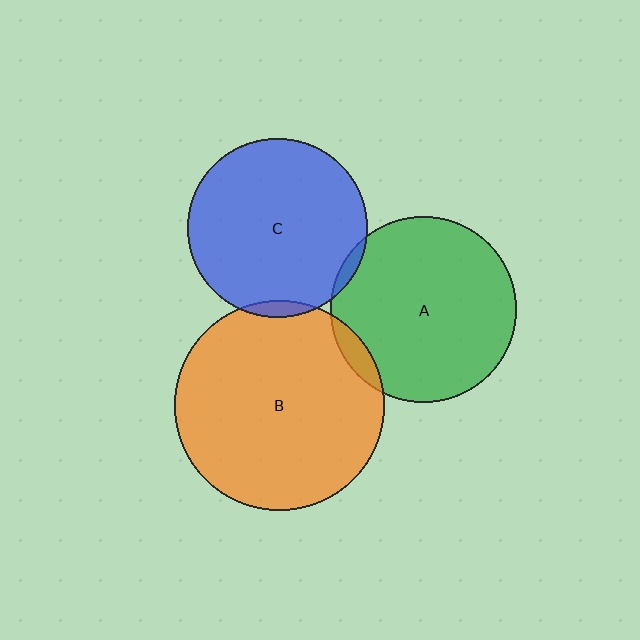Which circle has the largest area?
Circle B (orange).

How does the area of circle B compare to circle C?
Approximately 1.4 times.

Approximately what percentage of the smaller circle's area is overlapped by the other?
Approximately 5%.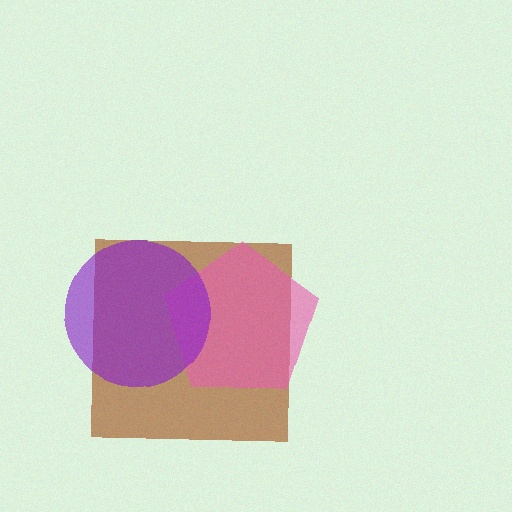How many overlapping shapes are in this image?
There are 3 overlapping shapes in the image.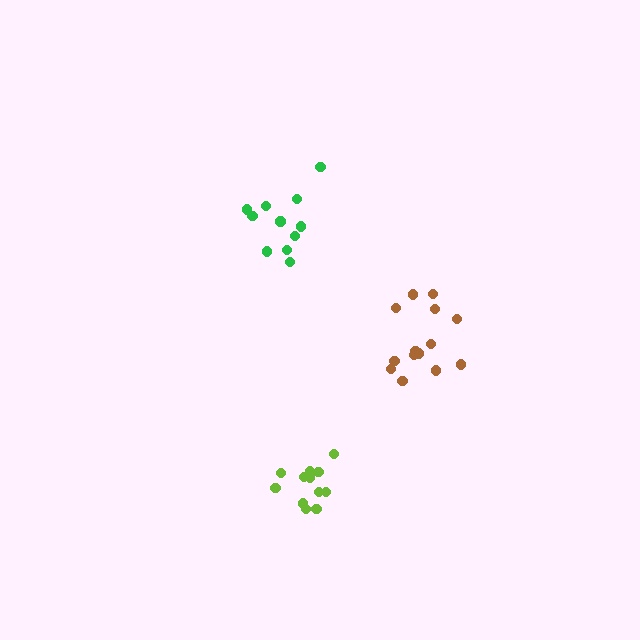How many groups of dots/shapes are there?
There are 3 groups.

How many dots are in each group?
Group 1: 14 dots, Group 2: 11 dots, Group 3: 12 dots (37 total).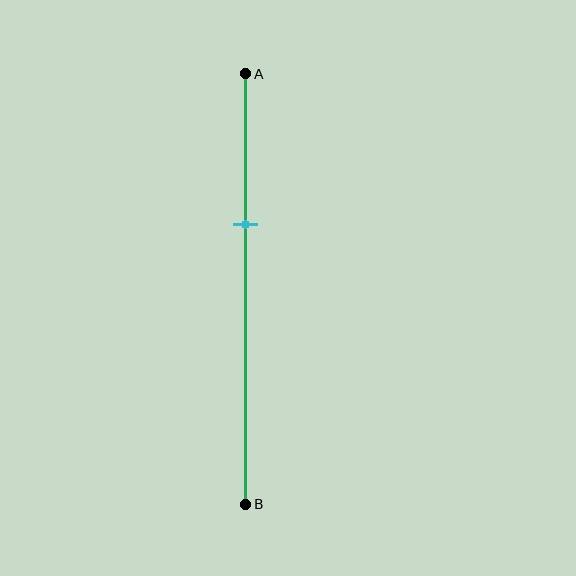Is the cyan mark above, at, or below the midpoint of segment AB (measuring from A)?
The cyan mark is above the midpoint of segment AB.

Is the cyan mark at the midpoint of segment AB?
No, the mark is at about 35% from A, not at the 50% midpoint.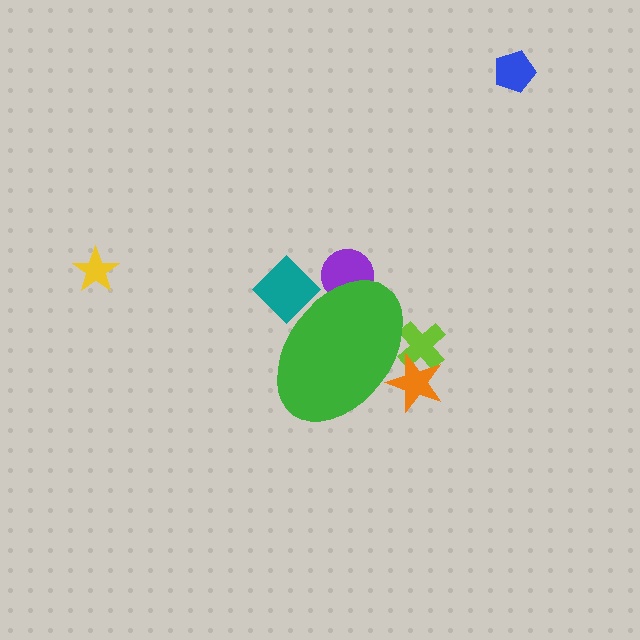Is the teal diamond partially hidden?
Yes, the teal diamond is partially hidden behind the green ellipse.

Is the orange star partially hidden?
Yes, the orange star is partially hidden behind the green ellipse.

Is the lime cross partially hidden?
Yes, the lime cross is partially hidden behind the green ellipse.